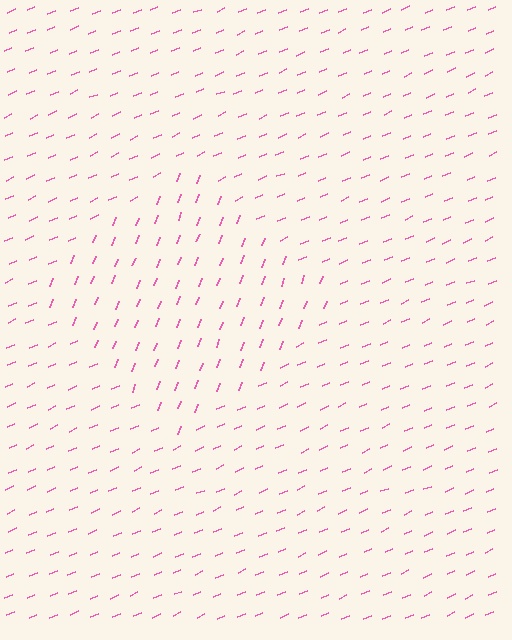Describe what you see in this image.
The image is filled with small pink line segments. A diamond region in the image has lines oriented differently from the surrounding lines, creating a visible texture boundary.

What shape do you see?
I see a diamond.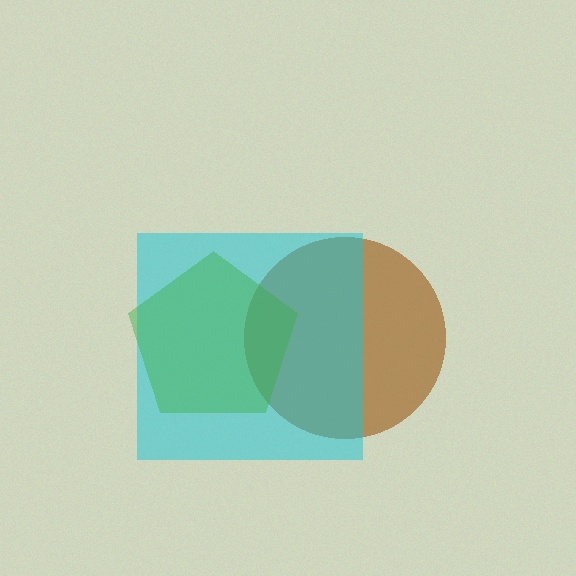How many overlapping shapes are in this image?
There are 3 overlapping shapes in the image.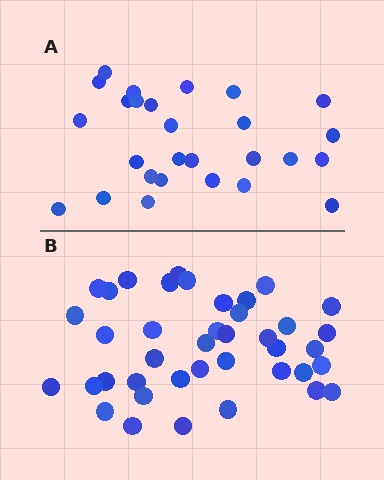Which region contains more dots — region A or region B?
Region B (the bottom region) has more dots.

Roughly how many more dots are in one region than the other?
Region B has approximately 15 more dots than region A.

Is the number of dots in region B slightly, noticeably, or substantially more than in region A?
Region B has substantially more. The ratio is roughly 1.5 to 1.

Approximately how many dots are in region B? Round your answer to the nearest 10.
About 40 dots.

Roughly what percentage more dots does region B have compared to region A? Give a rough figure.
About 50% more.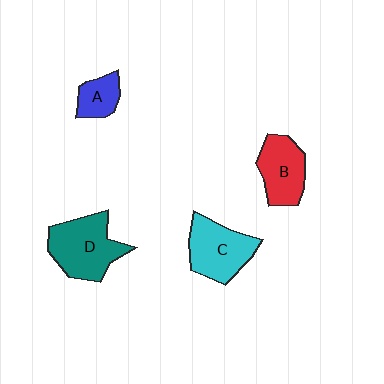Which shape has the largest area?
Shape D (teal).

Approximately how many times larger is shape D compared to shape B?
Approximately 1.3 times.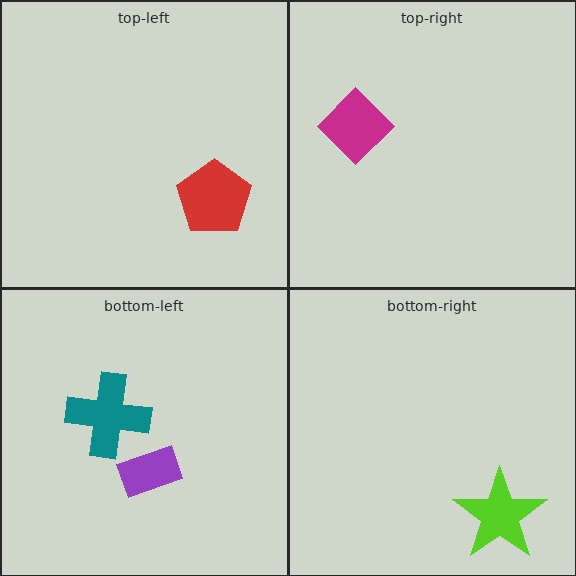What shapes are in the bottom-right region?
The lime star.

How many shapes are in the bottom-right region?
1.